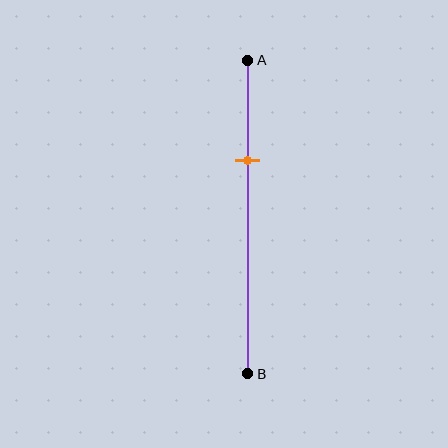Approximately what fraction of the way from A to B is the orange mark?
The orange mark is approximately 30% of the way from A to B.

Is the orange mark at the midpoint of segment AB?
No, the mark is at about 30% from A, not at the 50% midpoint.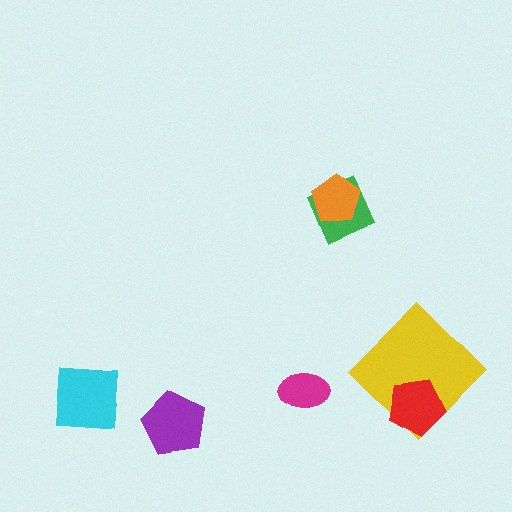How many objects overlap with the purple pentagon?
0 objects overlap with the purple pentagon.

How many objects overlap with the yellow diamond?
1 object overlaps with the yellow diamond.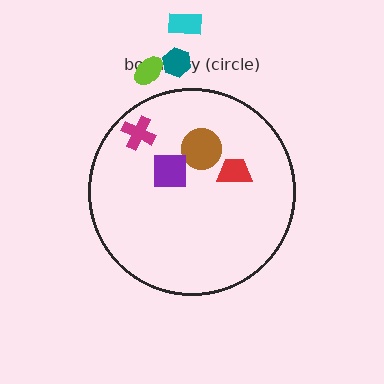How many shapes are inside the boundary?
4 inside, 3 outside.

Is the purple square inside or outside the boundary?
Inside.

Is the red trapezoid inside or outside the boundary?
Inside.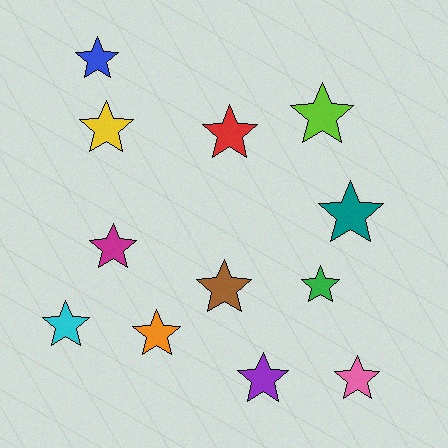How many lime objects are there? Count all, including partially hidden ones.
There is 1 lime object.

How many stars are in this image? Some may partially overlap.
There are 12 stars.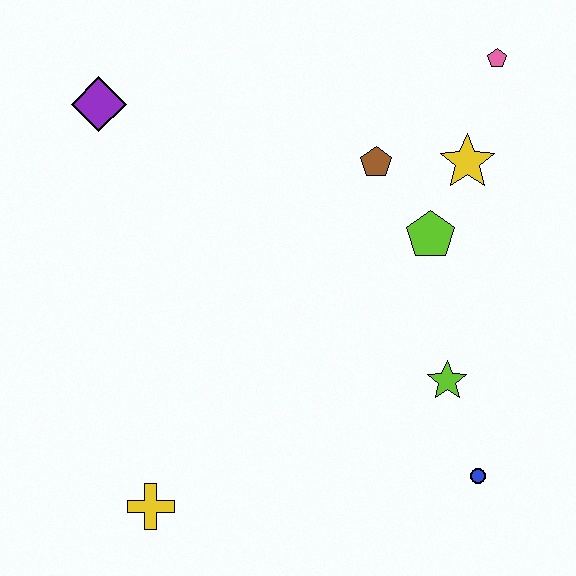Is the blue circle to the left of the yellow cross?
No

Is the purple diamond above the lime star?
Yes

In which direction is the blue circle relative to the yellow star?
The blue circle is below the yellow star.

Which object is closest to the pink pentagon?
The yellow star is closest to the pink pentagon.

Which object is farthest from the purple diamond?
The blue circle is farthest from the purple diamond.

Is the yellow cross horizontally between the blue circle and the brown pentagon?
No